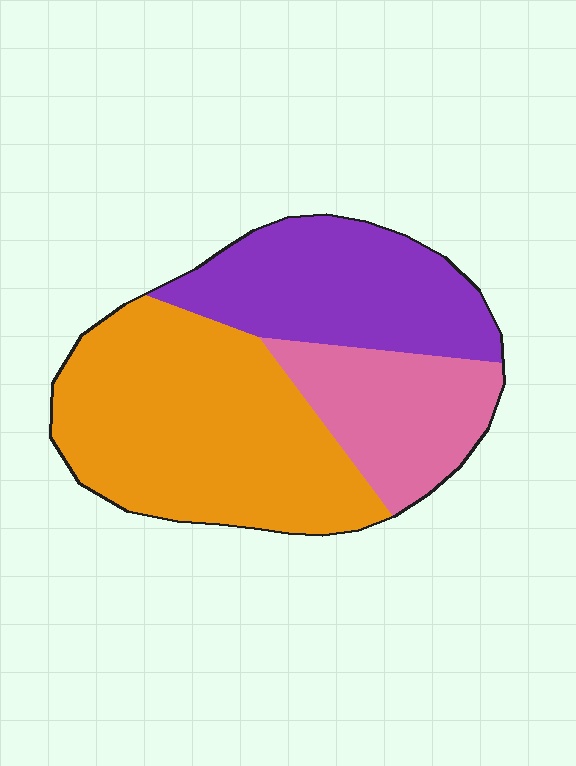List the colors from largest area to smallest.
From largest to smallest: orange, purple, pink.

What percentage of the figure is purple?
Purple takes up about one third (1/3) of the figure.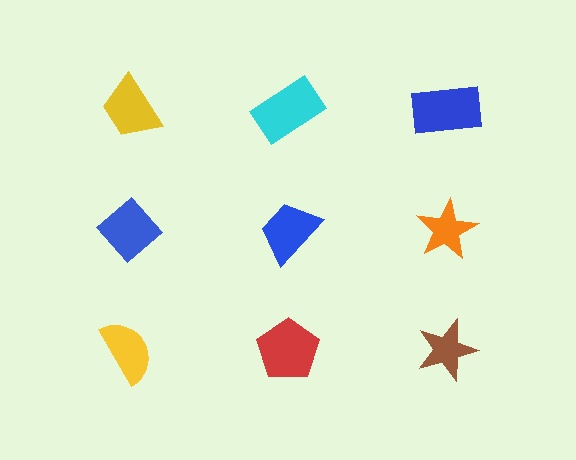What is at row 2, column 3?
An orange star.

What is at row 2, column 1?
A blue diamond.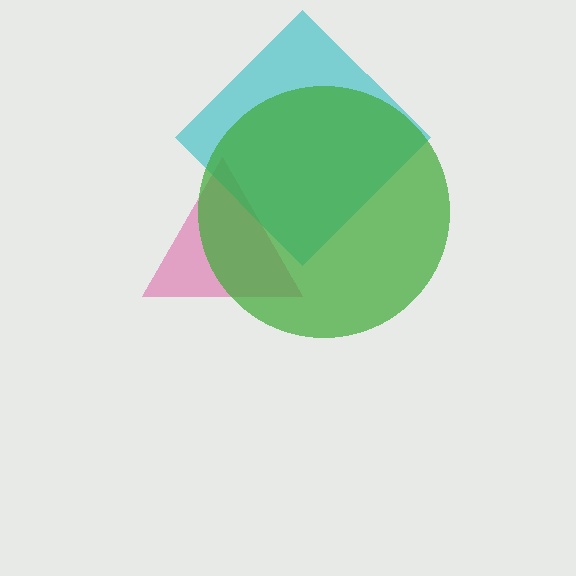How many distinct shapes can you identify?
There are 3 distinct shapes: a magenta triangle, a cyan diamond, a green circle.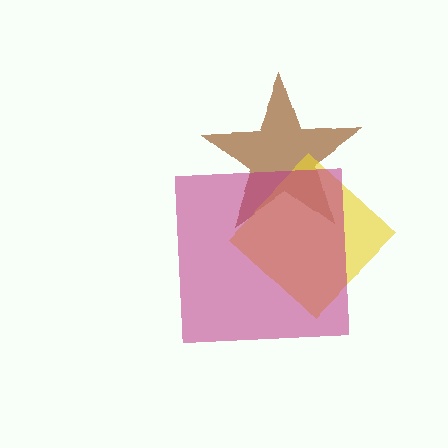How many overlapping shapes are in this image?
There are 3 overlapping shapes in the image.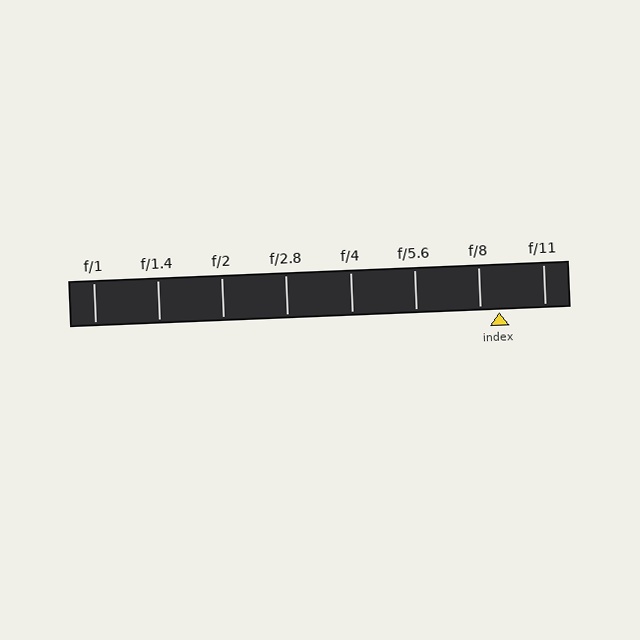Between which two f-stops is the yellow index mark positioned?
The index mark is between f/8 and f/11.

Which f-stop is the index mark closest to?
The index mark is closest to f/8.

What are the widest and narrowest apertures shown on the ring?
The widest aperture shown is f/1 and the narrowest is f/11.